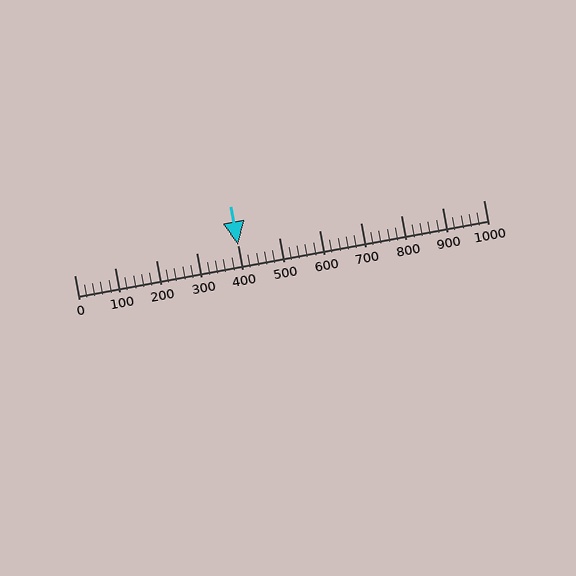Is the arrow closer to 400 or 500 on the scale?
The arrow is closer to 400.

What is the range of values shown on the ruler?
The ruler shows values from 0 to 1000.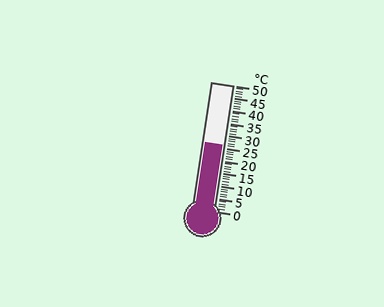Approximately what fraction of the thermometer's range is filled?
The thermometer is filled to approximately 50% of its range.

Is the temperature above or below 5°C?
The temperature is above 5°C.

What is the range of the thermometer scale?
The thermometer scale ranges from 0°C to 50°C.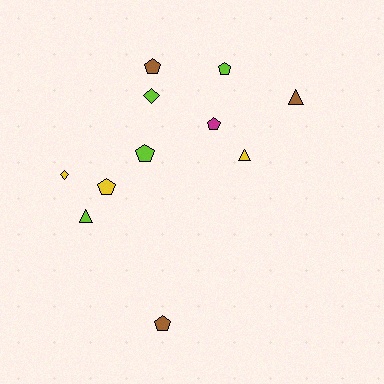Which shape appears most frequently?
Pentagon, with 6 objects.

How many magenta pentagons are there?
There is 1 magenta pentagon.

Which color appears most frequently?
Lime, with 4 objects.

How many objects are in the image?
There are 11 objects.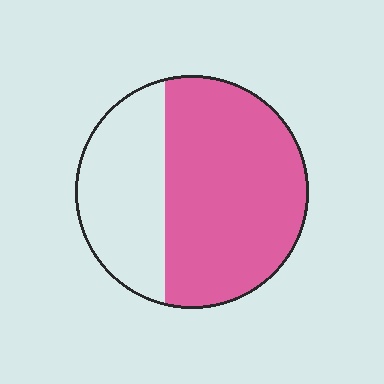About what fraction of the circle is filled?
About five eighths (5/8).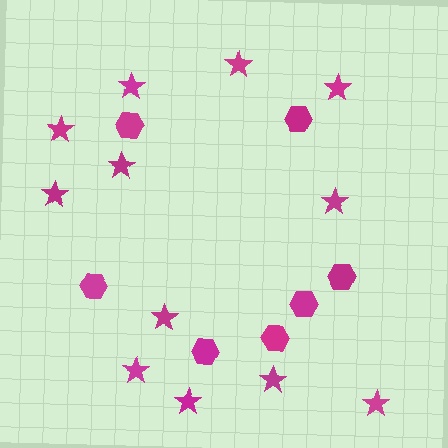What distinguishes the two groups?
There are 2 groups: one group of stars (12) and one group of hexagons (7).